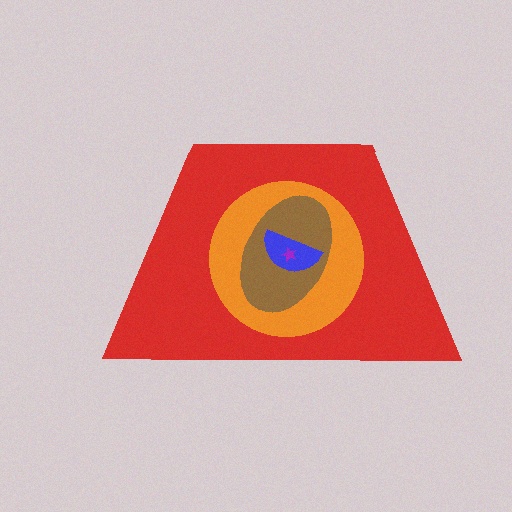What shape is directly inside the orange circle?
The brown ellipse.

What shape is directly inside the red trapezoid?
The orange circle.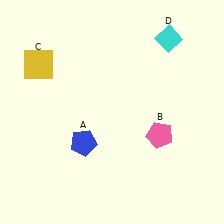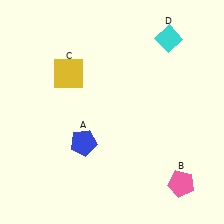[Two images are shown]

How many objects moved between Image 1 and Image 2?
2 objects moved between the two images.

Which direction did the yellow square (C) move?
The yellow square (C) moved right.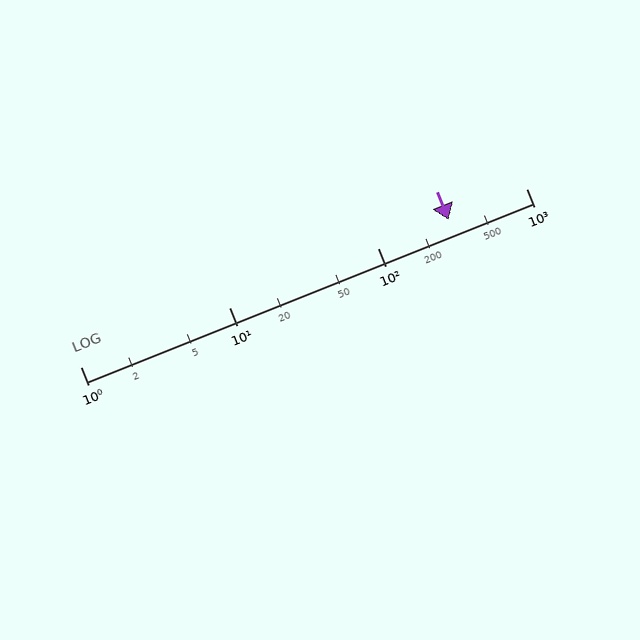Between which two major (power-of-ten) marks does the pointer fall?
The pointer is between 100 and 1000.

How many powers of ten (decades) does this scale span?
The scale spans 3 decades, from 1 to 1000.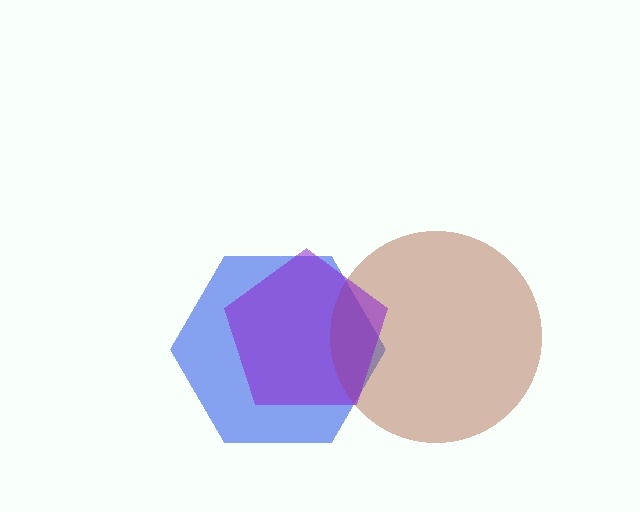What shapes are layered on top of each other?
The layered shapes are: a blue hexagon, a brown circle, a purple pentagon.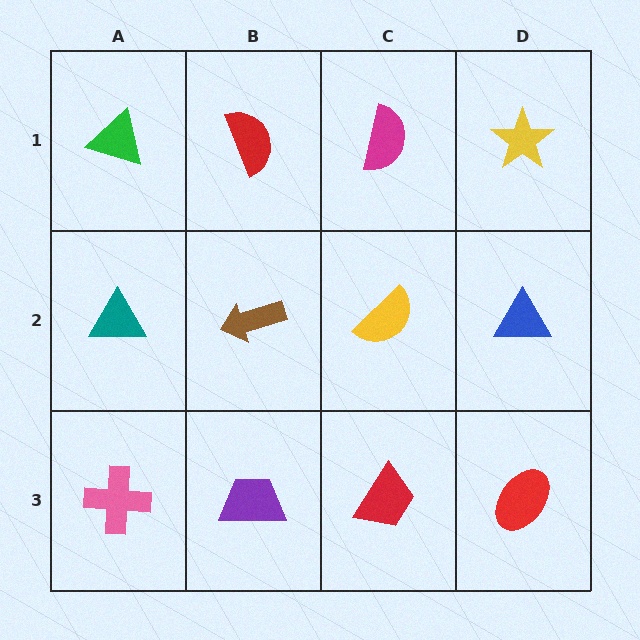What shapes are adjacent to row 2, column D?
A yellow star (row 1, column D), a red ellipse (row 3, column D), a yellow semicircle (row 2, column C).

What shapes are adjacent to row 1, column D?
A blue triangle (row 2, column D), a magenta semicircle (row 1, column C).